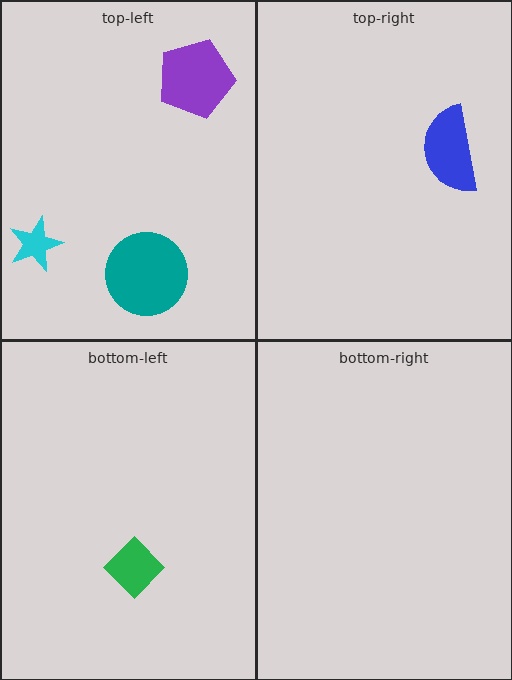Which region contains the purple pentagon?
The top-left region.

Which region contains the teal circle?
The top-left region.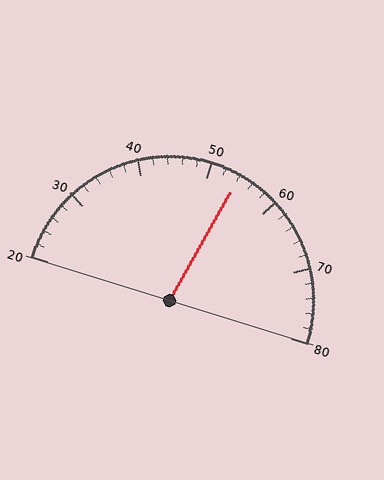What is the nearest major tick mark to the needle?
The nearest major tick mark is 50.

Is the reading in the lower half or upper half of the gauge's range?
The reading is in the upper half of the range (20 to 80).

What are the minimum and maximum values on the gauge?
The gauge ranges from 20 to 80.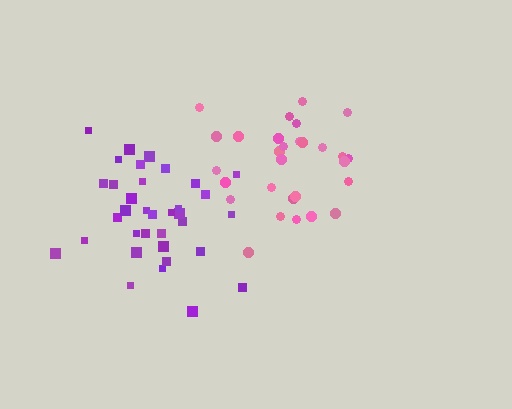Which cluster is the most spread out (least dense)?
Purple.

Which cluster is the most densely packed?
Pink.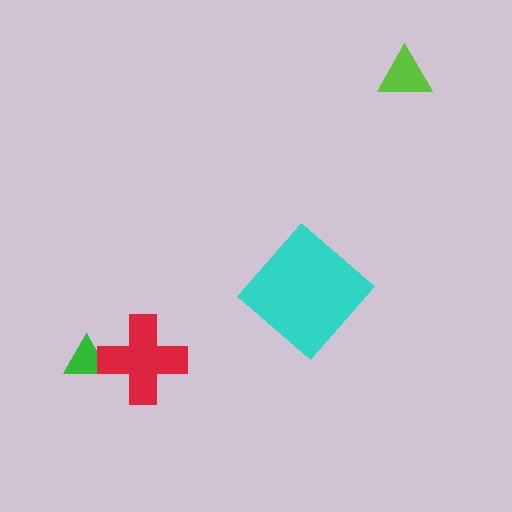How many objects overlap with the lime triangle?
0 objects overlap with the lime triangle.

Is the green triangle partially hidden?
Yes, it is partially covered by another shape.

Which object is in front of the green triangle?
The red cross is in front of the green triangle.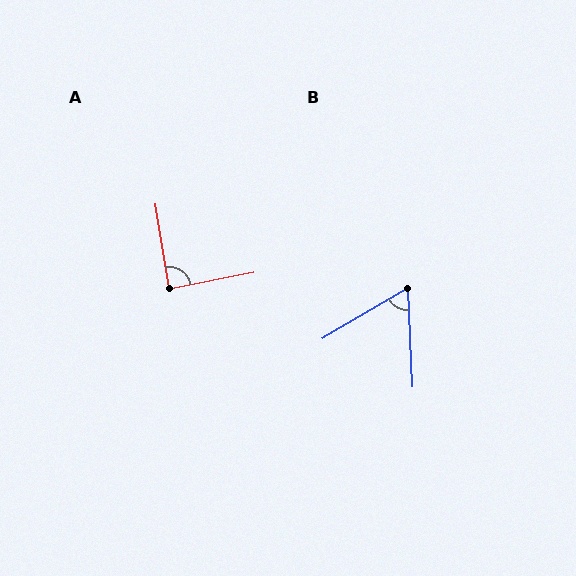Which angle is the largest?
A, at approximately 89 degrees.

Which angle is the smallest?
B, at approximately 62 degrees.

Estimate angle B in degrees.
Approximately 62 degrees.